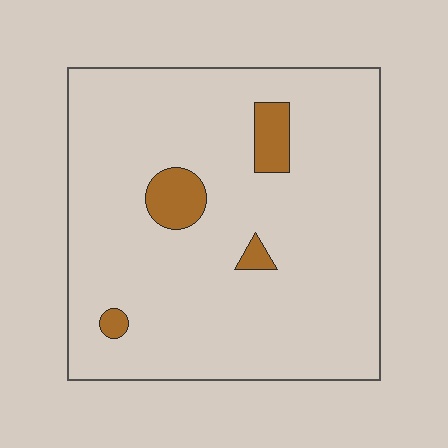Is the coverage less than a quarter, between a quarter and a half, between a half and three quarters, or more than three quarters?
Less than a quarter.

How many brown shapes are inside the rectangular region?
4.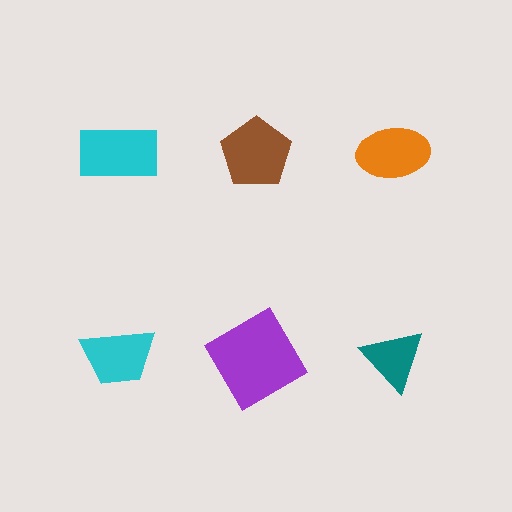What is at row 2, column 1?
A cyan trapezoid.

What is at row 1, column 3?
An orange ellipse.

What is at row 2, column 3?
A teal triangle.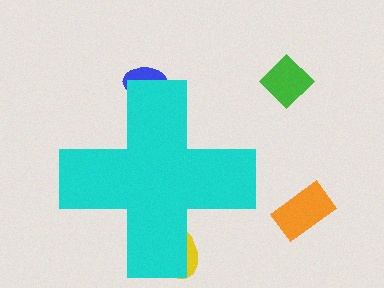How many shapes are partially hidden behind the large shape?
2 shapes are partially hidden.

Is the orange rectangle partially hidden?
No, the orange rectangle is fully visible.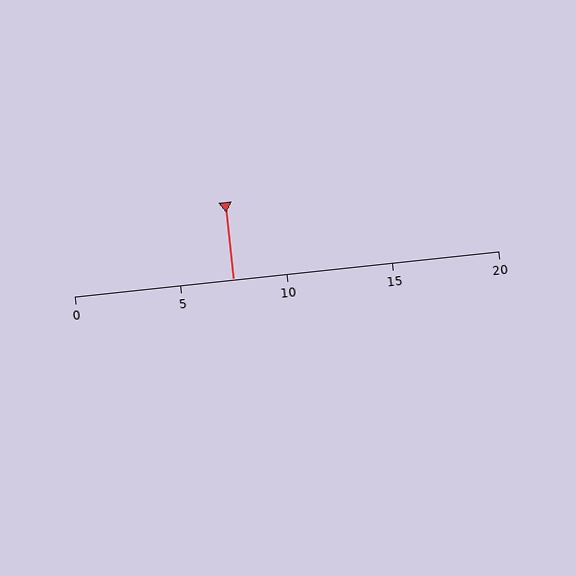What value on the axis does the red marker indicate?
The marker indicates approximately 7.5.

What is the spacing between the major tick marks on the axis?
The major ticks are spaced 5 apart.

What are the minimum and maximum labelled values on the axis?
The axis runs from 0 to 20.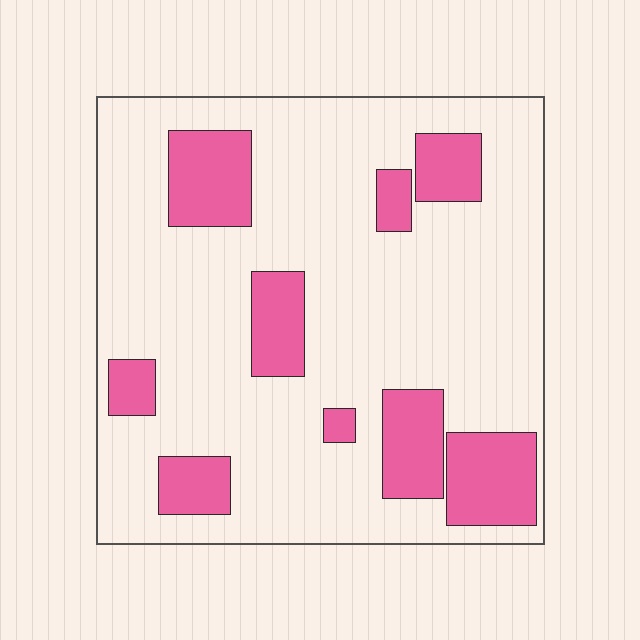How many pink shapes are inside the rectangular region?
9.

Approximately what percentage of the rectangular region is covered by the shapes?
Approximately 20%.